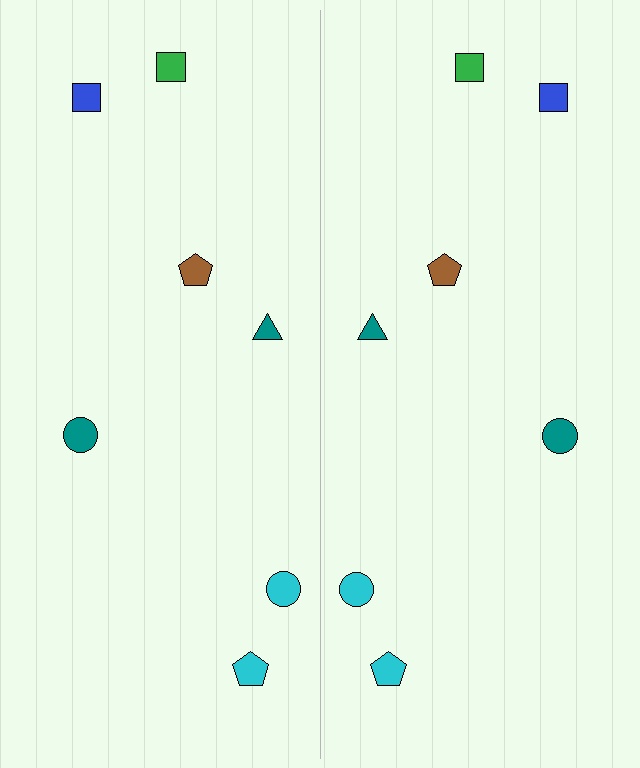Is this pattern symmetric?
Yes, this pattern has bilateral (reflection) symmetry.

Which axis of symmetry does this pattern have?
The pattern has a vertical axis of symmetry running through the center of the image.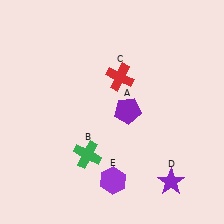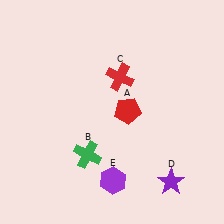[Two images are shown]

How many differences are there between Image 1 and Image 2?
There is 1 difference between the two images.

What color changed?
The pentagon (A) changed from purple in Image 1 to red in Image 2.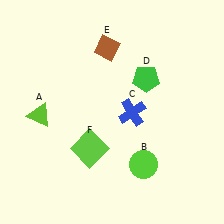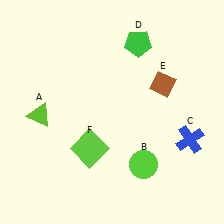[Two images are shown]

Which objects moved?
The objects that moved are: the blue cross (C), the green pentagon (D), the brown diamond (E).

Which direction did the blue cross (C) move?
The blue cross (C) moved right.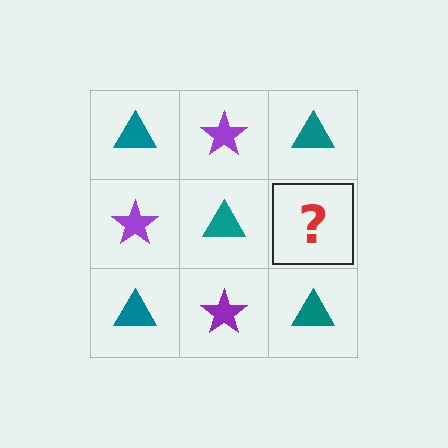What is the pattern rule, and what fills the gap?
The rule is that it alternates teal triangle and purple star in a checkerboard pattern. The gap should be filled with a purple star.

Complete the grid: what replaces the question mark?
The question mark should be replaced with a purple star.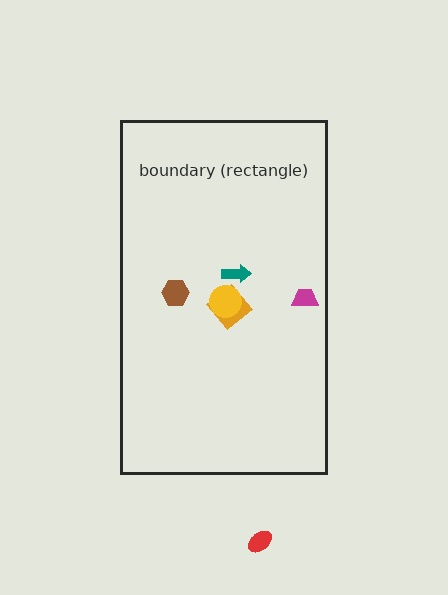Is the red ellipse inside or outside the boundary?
Outside.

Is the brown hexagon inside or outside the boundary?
Inside.